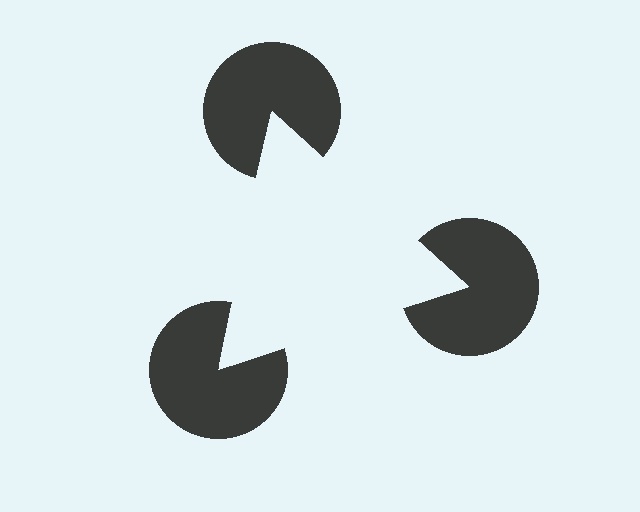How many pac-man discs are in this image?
There are 3 — one at each vertex of the illusory triangle.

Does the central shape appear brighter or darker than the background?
It typically appears slightly brighter than the background, even though no actual brightness change is drawn.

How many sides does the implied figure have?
3 sides.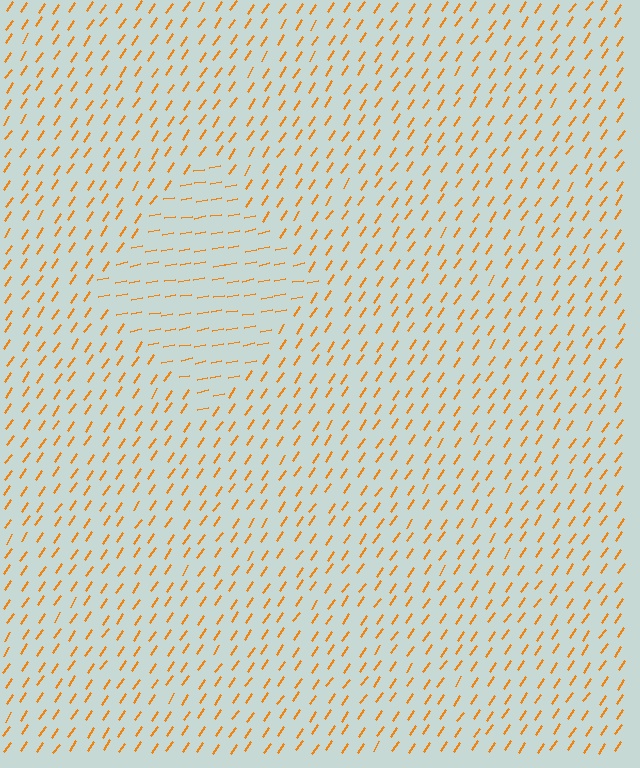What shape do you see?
I see a diamond.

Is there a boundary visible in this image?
Yes, there is a texture boundary formed by a change in line orientation.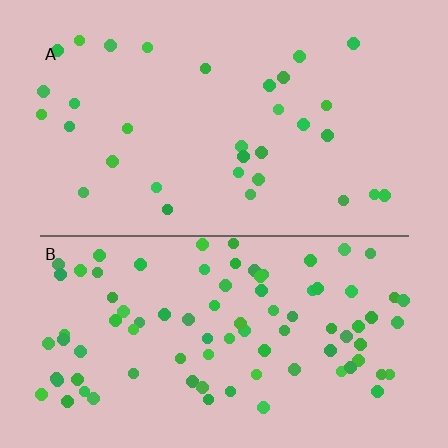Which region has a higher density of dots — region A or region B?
B (the bottom).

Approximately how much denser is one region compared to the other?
Approximately 2.7× — region B over region A.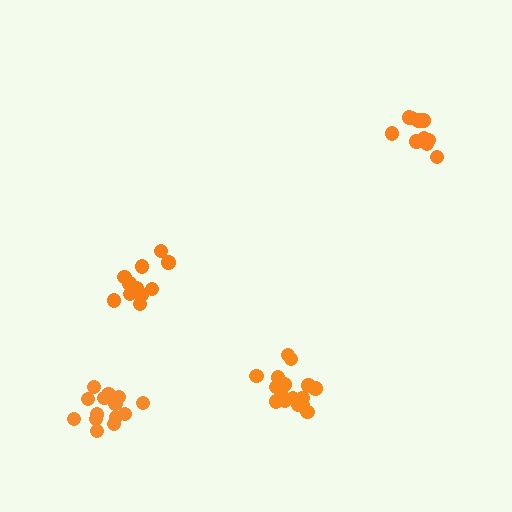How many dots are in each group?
Group 1: 16 dots, Group 2: 11 dots, Group 3: 16 dots, Group 4: 11 dots (54 total).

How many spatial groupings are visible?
There are 4 spatial groupings.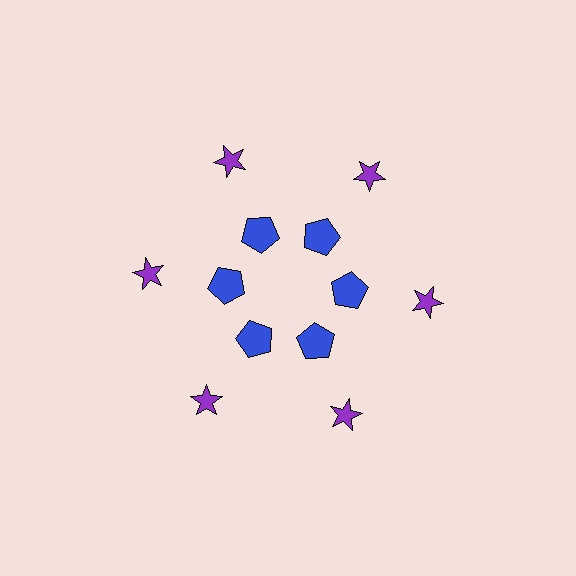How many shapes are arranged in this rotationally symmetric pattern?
There are 12 shapes, arranged in 6 groups of 2.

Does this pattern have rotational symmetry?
Yes, this pattern has 6-fold rotational symmetry. It looks the same after rotating 60 degrees around the center.